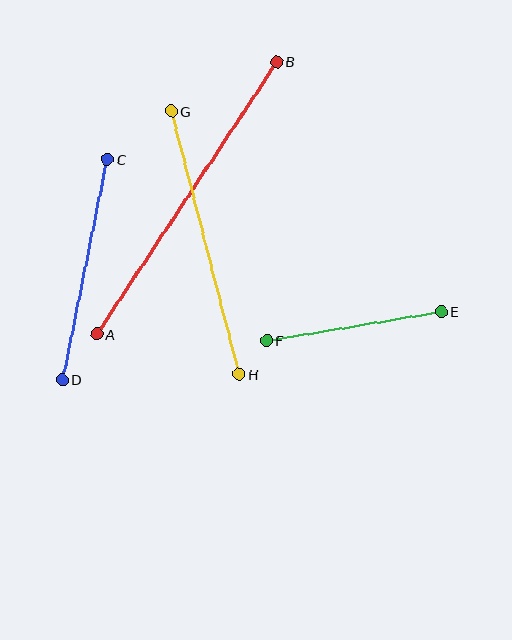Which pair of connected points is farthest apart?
Points A and B are farthest apart.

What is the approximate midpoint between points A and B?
The midpoint is at approximately (187, 198) pixels.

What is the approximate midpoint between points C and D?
The midpoint is at approximately (85, 269) pixels.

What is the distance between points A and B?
The distance is approximately 327 pixels.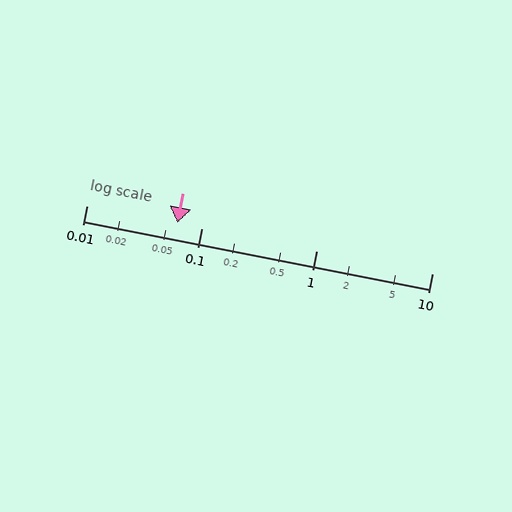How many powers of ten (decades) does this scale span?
The scale spans 3 decades, from 0.01 to 10.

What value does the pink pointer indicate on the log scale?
The pointer indicates approximately 0.062.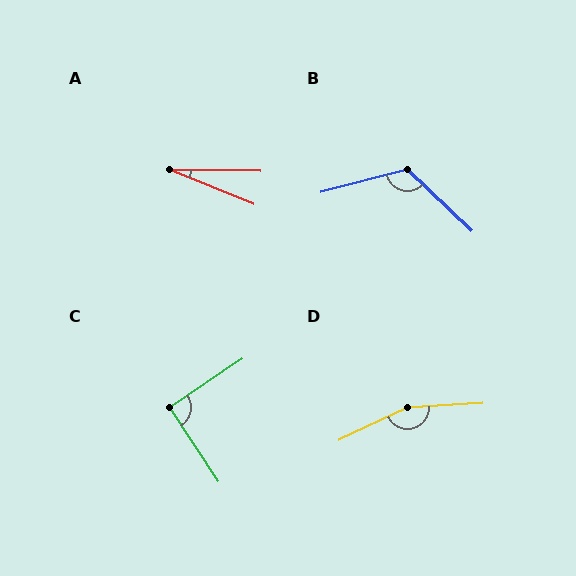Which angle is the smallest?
A, at approximately 21 degrees.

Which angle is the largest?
D, at approximately 158 degrees.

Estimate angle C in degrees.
Approximately 91 degrees.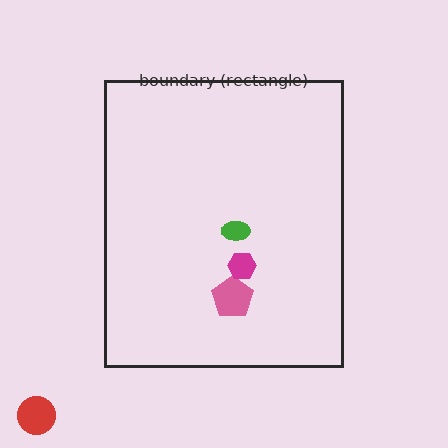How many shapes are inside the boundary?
3 inside, 1 outside.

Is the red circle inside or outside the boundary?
Outside.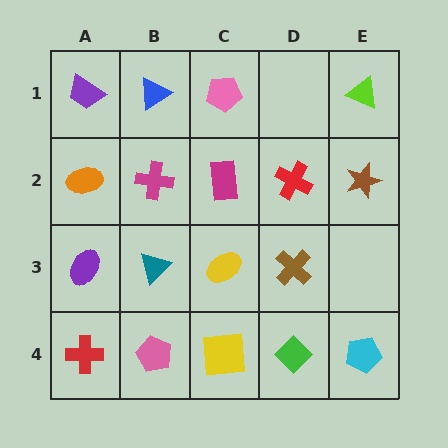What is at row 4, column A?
A red cross.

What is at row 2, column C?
A magenta rectangle.